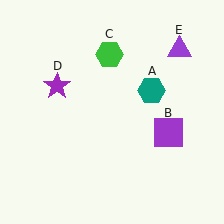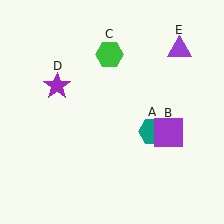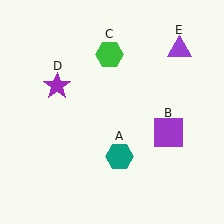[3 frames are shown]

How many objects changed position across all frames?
1 object changed position: teal hexagon (object A).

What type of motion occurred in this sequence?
The teal hexagon (object A) rotated clockwise around the center of the scene.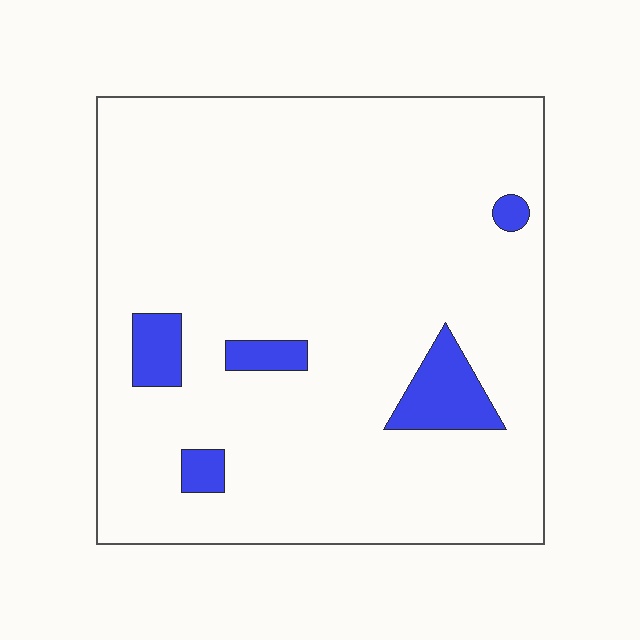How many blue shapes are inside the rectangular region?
5.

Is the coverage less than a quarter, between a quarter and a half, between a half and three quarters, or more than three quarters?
Less than a quarter.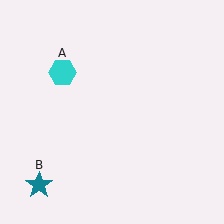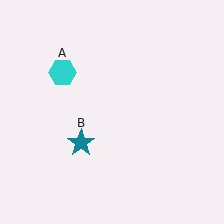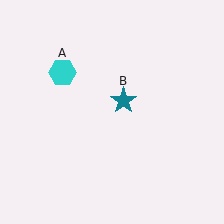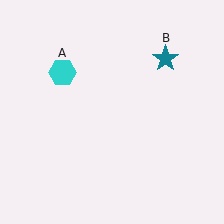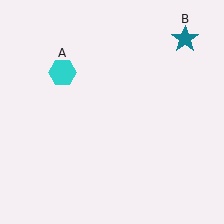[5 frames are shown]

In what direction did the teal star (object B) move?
The teal star (object B) moved up and to the right.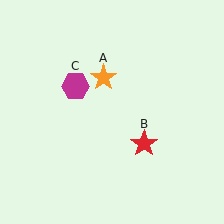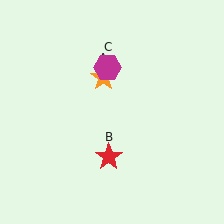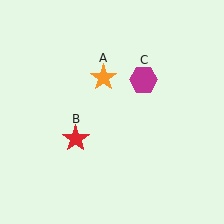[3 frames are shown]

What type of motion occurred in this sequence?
The red star (object B), magenta hexagon (object C) rotated clockwise around the center of the scene.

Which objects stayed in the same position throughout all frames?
Orange star (object A) remained stationary.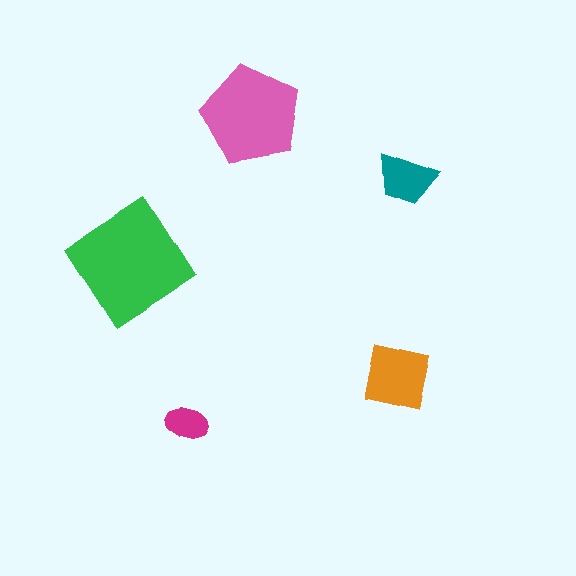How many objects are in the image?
There are 5 objects in the image.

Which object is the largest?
The green diamond.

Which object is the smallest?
The magenta ellipse.